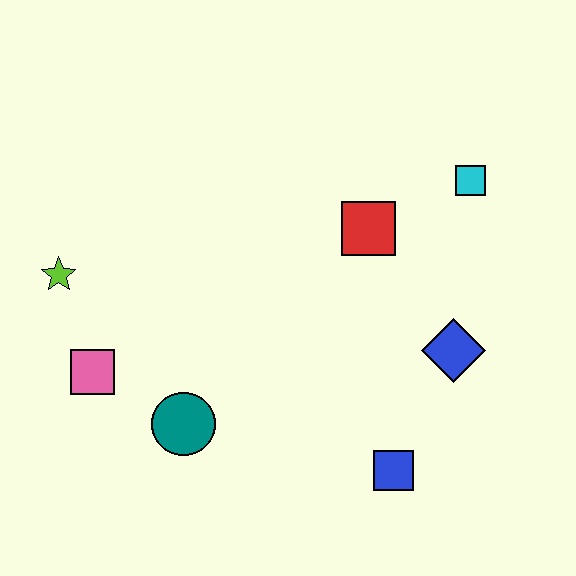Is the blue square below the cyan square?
Yes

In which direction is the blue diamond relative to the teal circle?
The blue diamond is to the right of the teal circle.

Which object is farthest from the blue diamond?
The lime star is farthest from the blue diamond.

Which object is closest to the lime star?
The pink square is closest to the lime star.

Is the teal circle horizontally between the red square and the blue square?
No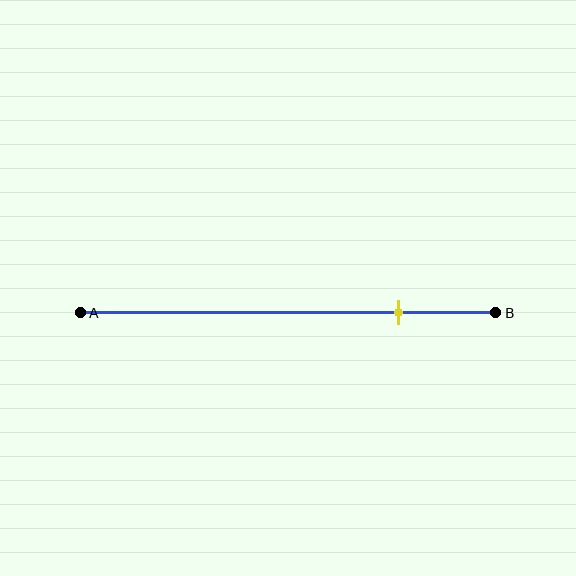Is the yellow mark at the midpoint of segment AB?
No, the mark is at about 75% from A, not at the 50% midpoint.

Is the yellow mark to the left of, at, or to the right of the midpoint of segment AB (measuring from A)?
The yellow mark is to the right of the midpoint of segment AB.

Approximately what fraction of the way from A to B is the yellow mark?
The yellow mark is approximately 75% of the way from A to B.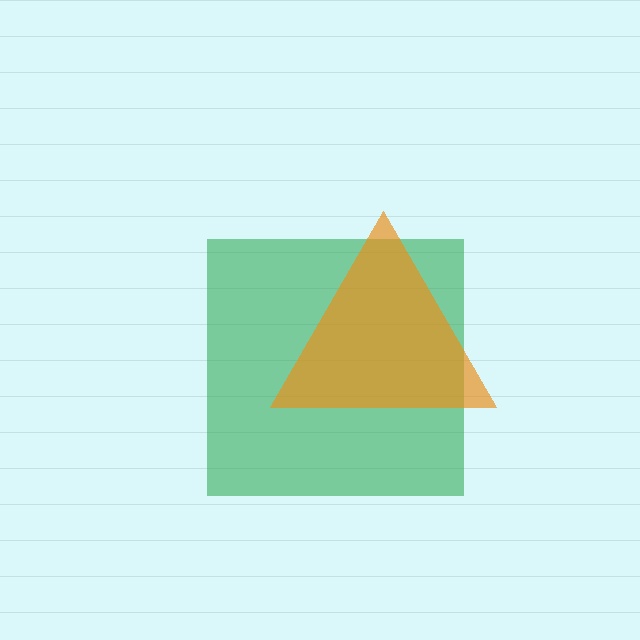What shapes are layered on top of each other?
The layered shapes are: a green square, an orange triangle.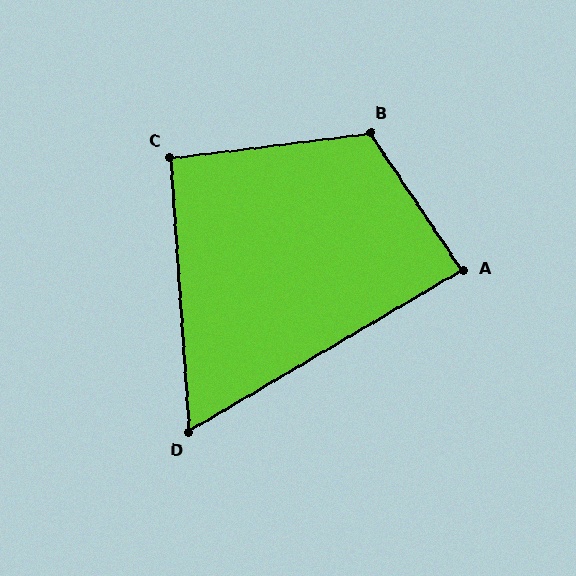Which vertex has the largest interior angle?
B, at approximately 117 degrees.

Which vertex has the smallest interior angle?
D, at approximately 63 degrees.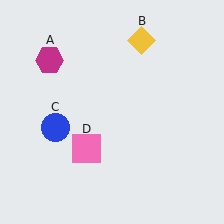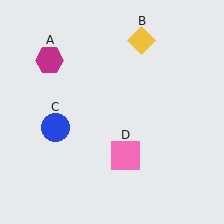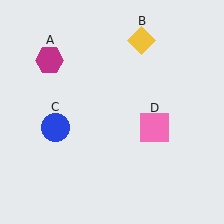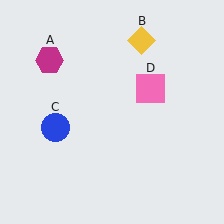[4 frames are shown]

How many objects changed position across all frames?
1 object changed position: pink square (object D).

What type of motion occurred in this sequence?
The pink square (object D) rotated counterclockwise around the center of the scene.